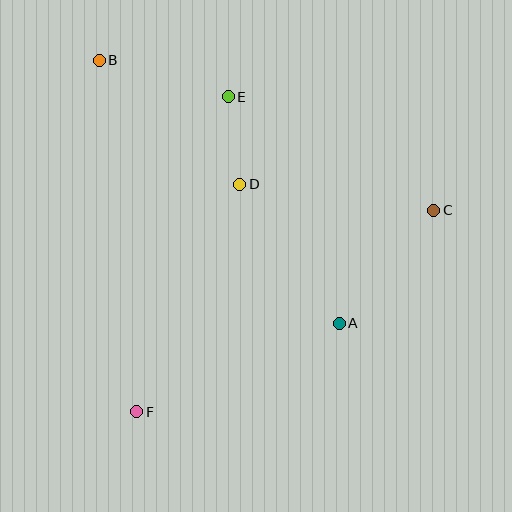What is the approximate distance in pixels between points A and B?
The distance between A and B is approximately 356 pixels.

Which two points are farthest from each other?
Points B and C are farthest from each other.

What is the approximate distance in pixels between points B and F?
The distance between B and F is approximately 353 pixels.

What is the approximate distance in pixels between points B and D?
The distance between B and D is approximately 187 pixels.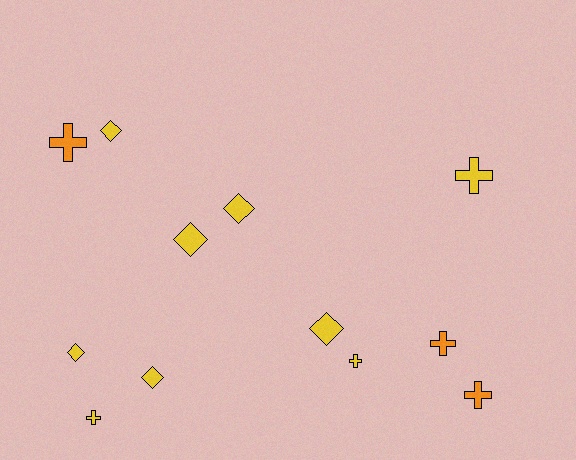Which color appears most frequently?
Yellow, with 9 objects.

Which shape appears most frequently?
Diamond, with 6 objects.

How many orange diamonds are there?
There are no orange diamonds.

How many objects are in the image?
There are 12 objects.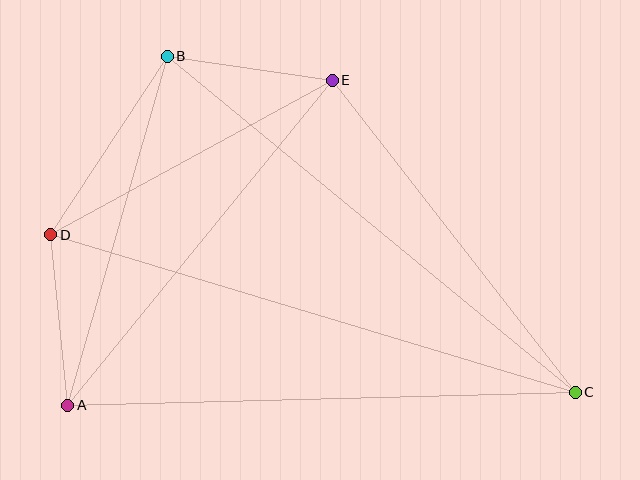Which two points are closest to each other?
Points B and E are closest to each other.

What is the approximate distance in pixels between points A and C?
The distance between A and C is approximately 508 pixels.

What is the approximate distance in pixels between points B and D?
The distance between B and D is approximately 213 pixels.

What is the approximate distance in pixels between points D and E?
The distance between D and E is approximately 321 pixels.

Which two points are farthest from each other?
Points C and D are farthest from each other.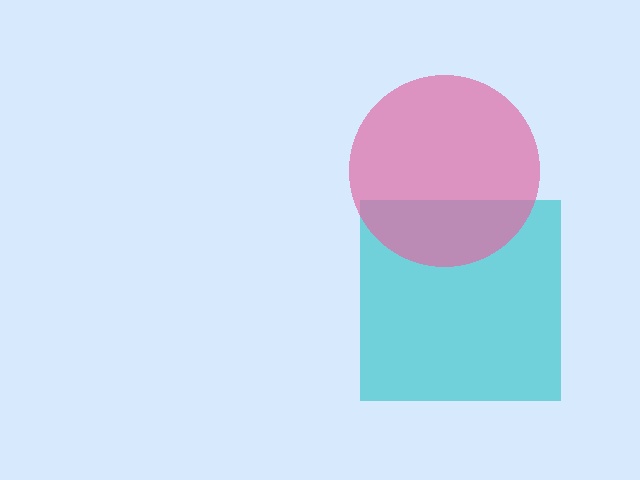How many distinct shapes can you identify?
There are 2 distinct shapes: a cyan square, a pink circle.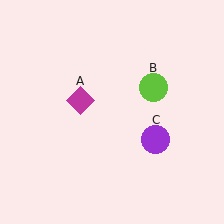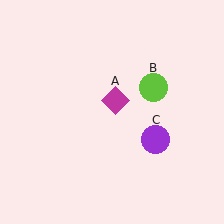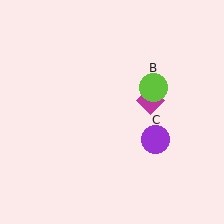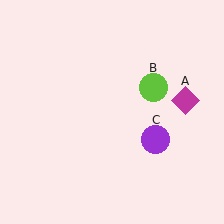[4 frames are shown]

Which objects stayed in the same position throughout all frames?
Lime circle (object B) and purple circle (object C) remained stationary.